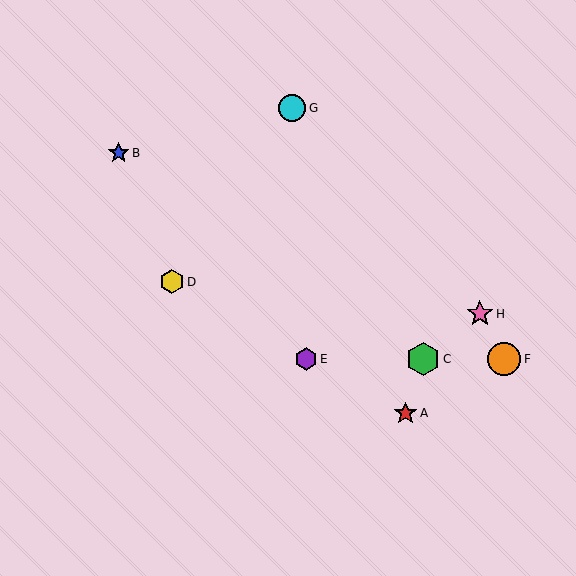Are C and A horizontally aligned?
No, C is at y≈359 and A is at y≈413.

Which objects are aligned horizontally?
Objects C, E, F are aligned horizontally.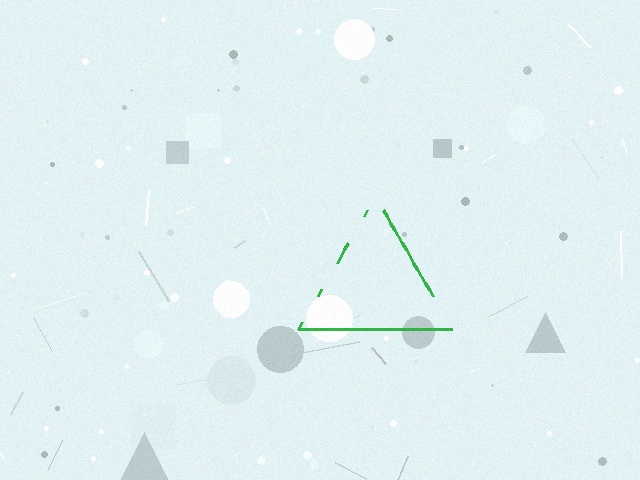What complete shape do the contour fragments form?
The contour fragments form a triangle.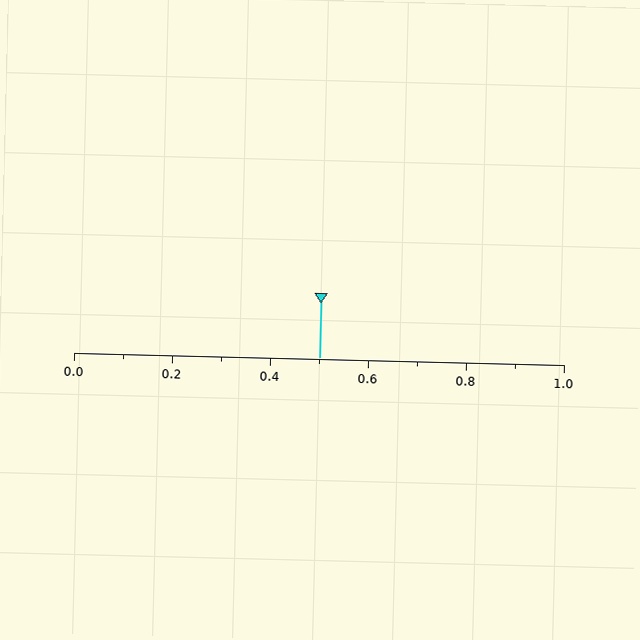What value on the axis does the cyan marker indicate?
The marker indicates approximately 0.5.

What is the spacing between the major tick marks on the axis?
The major ticks are spaced 0.2 apart.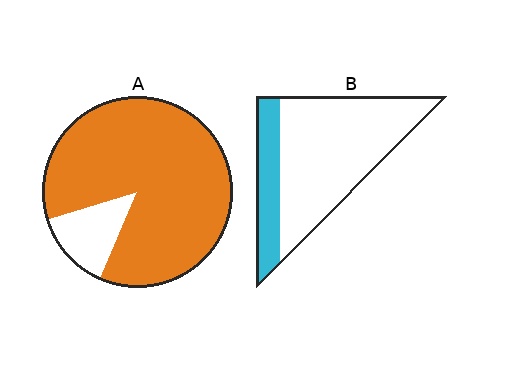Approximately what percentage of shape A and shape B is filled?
A is approximately 85% and B is approximately 25%.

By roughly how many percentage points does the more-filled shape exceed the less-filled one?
By roughly 65 percentage points (A over B).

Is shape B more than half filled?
No.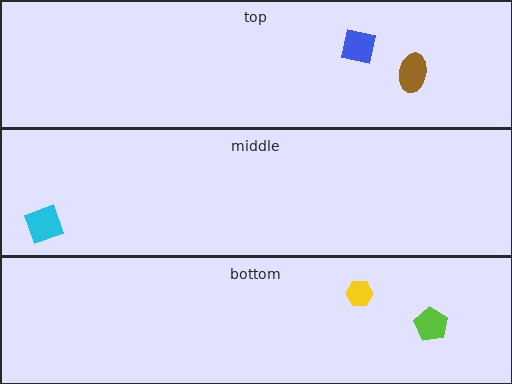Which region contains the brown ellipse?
The top region.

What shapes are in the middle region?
The cyan square.